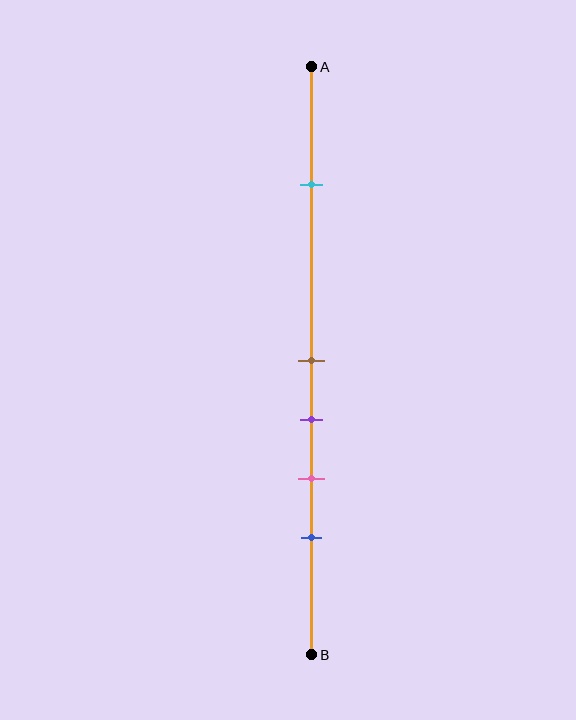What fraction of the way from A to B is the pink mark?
The pink mark is approximately 70% (0.7) of the way from A to B.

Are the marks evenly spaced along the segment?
No, the marks are not evenly spaced.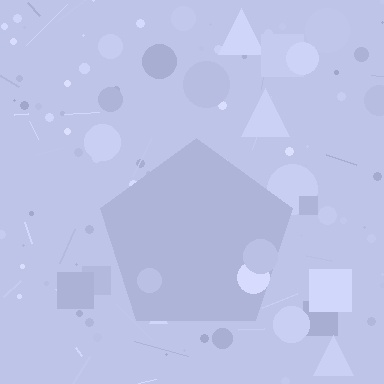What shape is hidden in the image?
A pentagon is hidden in the image.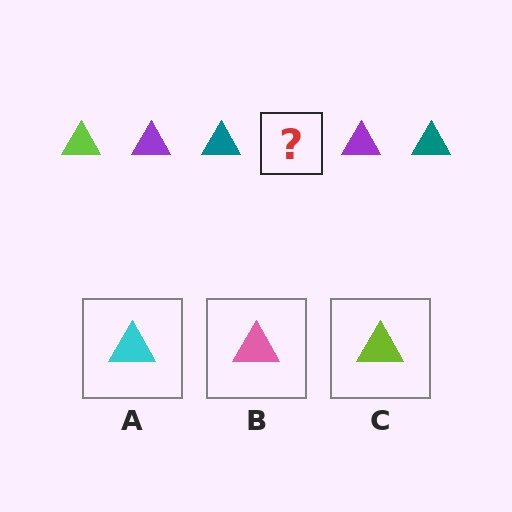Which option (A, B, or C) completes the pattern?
C.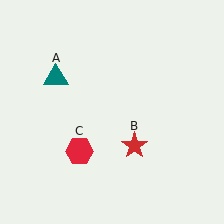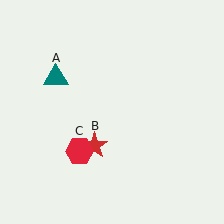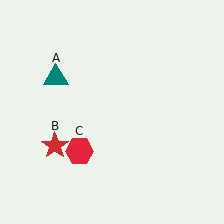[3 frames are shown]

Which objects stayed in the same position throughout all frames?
Teal triangle (object A) and red hexagon (object C) remained stationary.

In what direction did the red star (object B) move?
The red star (object B) moved left.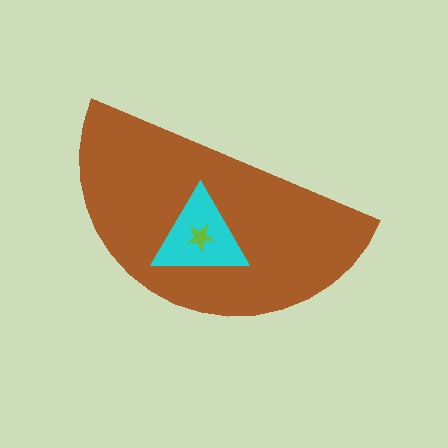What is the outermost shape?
The brown semicircle.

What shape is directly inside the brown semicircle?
The cyan triangle.